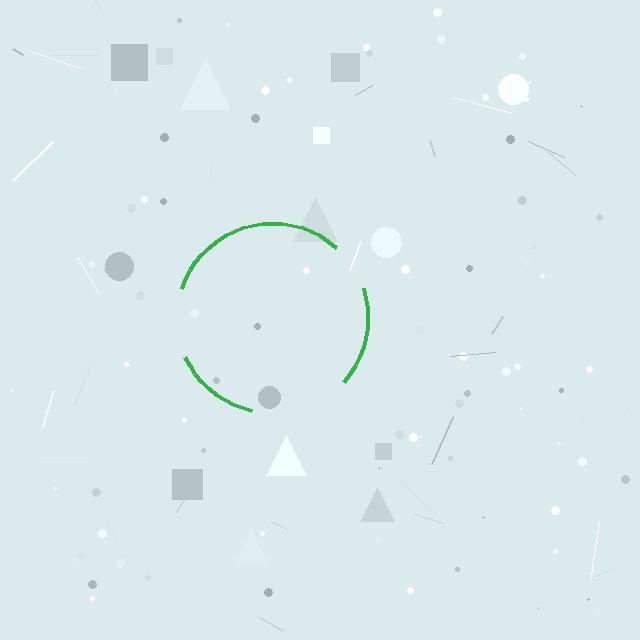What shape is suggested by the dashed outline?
The dashed outline suggests a circle.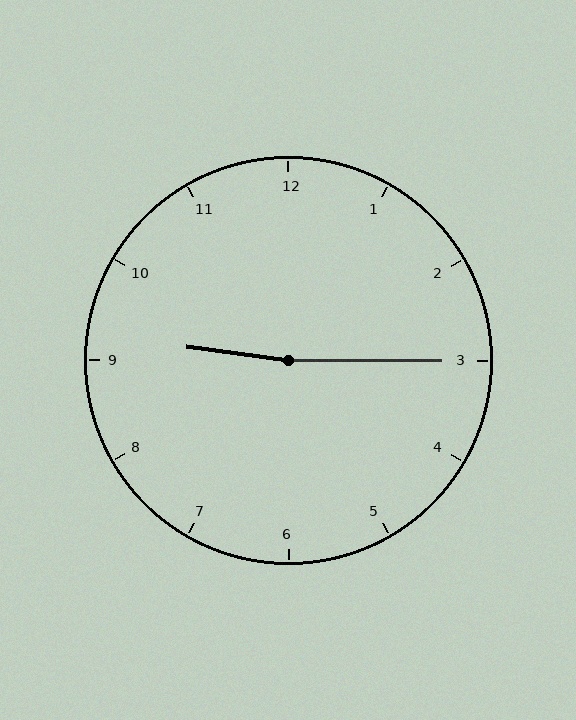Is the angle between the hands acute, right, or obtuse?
It is obtuse.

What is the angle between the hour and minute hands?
Approximately 172 degrees.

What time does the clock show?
9:15.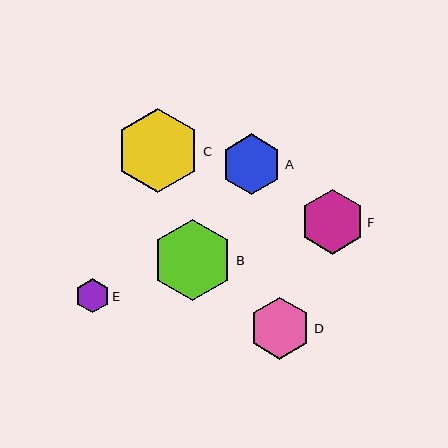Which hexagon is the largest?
Hexagon C is the largest with a size of approximately 84 pixels.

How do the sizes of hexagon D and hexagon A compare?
Hexagon D and hexagon A are approximately the same size.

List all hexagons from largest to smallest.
From largest to smallest: C, B, F, D, A, E.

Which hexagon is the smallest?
Hexagon E is the smallest with a size of approximately 34 pixels.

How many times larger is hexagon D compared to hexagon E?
Hexagon D is approximately 1.8 times the size of hexagon E.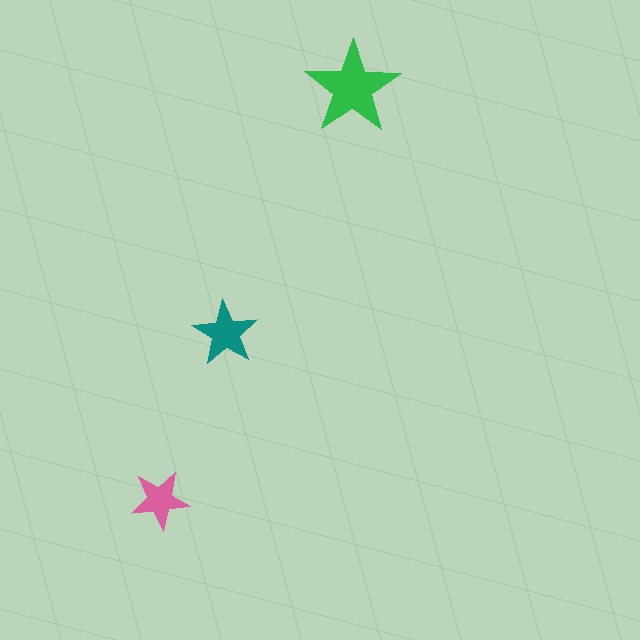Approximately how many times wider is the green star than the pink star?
About 1.5 times wider.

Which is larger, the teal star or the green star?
The green one.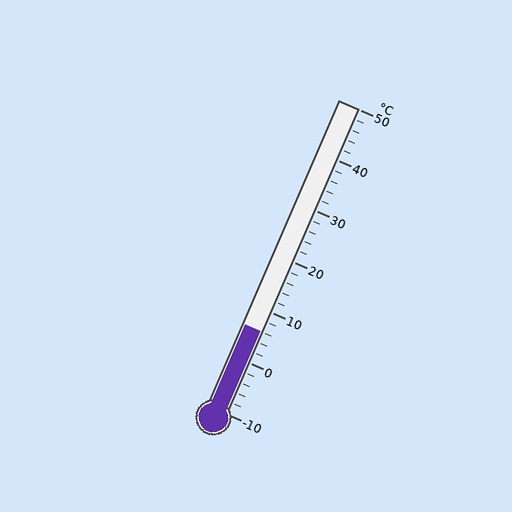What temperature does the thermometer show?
The thermometer shows approximately 6°C.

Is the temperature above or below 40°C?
The temperature is below 40°C.